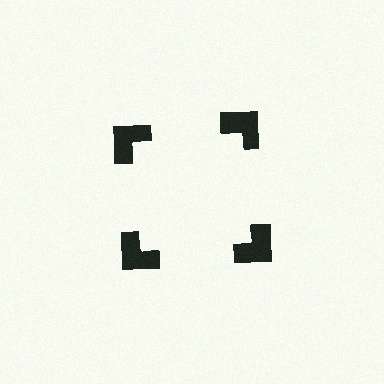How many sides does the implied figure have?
4 sides.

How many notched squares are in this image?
There are 4 — one at each vertex of the illusory square.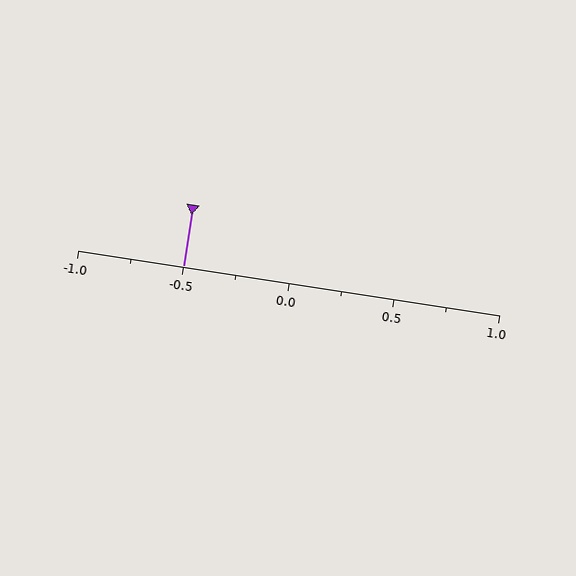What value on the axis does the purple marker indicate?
The marker indicates approximately -0.5.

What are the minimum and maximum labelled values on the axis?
The axis runs from -1.0 to 1.0.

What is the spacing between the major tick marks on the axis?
The major ticks are spaced 0.5 apart.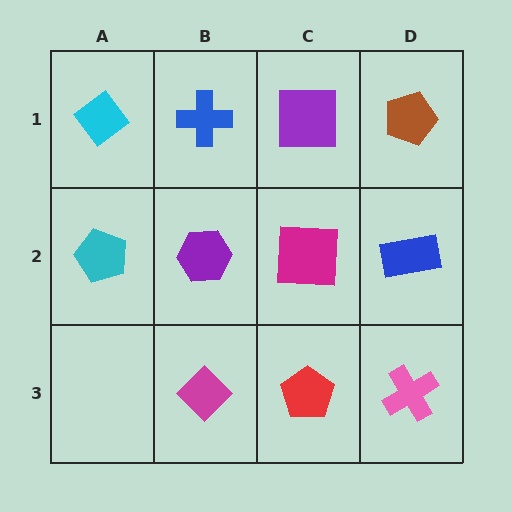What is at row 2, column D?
A blue rectangle.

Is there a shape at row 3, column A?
No, that cell is empty.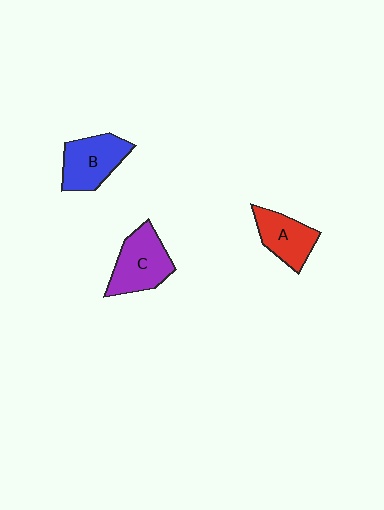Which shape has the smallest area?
Shape A (red).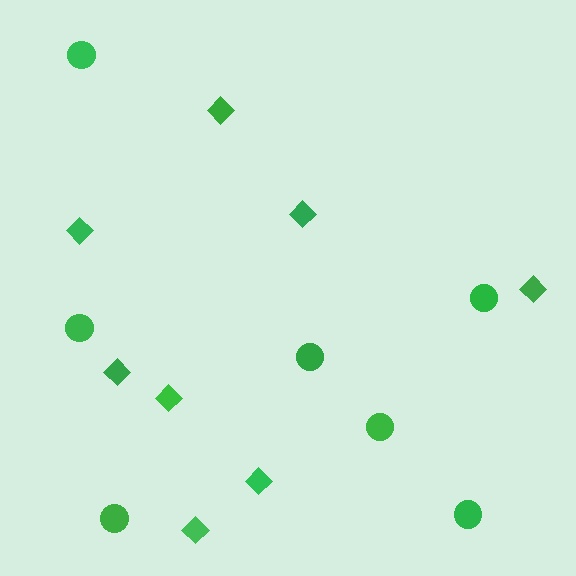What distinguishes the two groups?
There are 2 groups: one group of diamonds (8) and one group of circles (7).